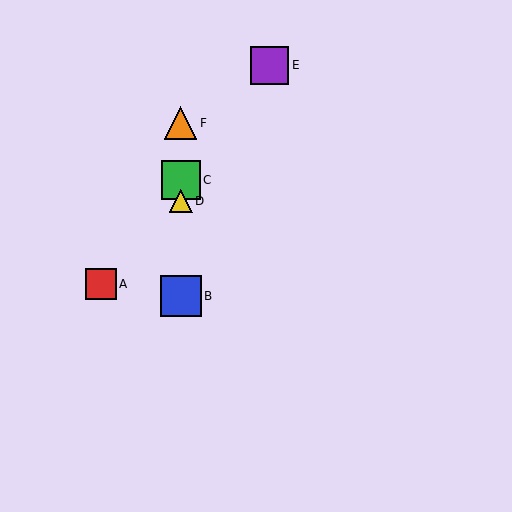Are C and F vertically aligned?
Yes, both are at x≈181.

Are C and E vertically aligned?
No, C is at x≈181 and E is at x≈270.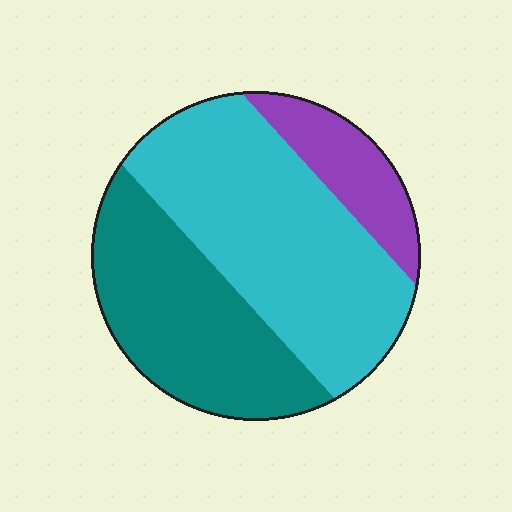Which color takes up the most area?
Cyan, at roughly 50%.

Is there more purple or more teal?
Teal.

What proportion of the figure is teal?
Teal covers about 35% of the figure.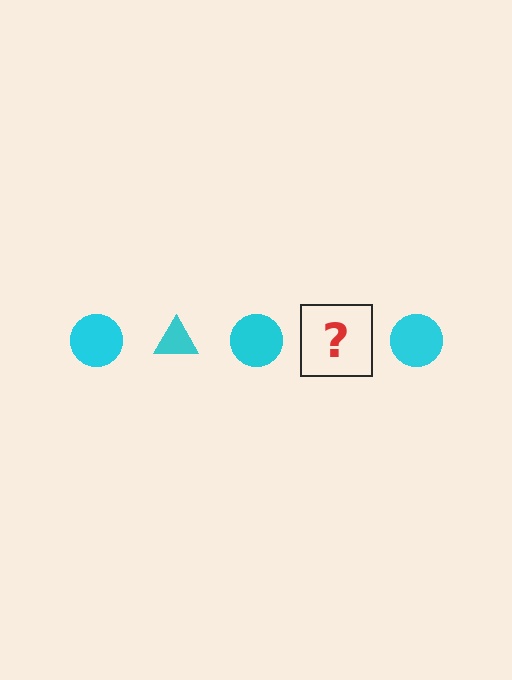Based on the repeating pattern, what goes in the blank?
The blank should be a cyan triangle.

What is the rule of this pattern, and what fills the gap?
The rule is that the pattern cycles through circle, triangle shapes in cyan. The gap should be filled with a cyan triangle.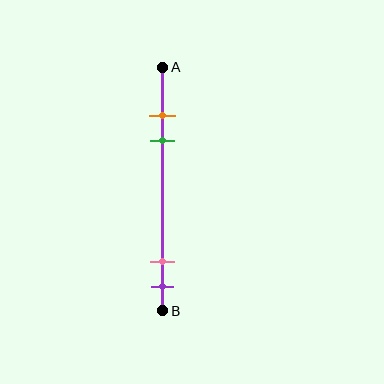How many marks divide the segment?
There are 4 marks dividing the segment.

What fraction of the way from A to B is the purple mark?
The purple mark is approximately 90% (0.9) of the way from A to B.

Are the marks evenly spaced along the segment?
No, the marks are not evenly spaced.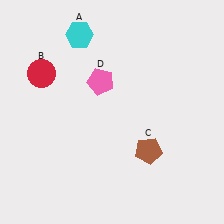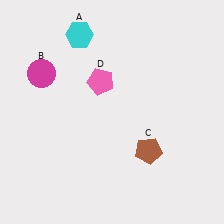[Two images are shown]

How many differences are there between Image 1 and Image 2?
There is 1 difference between the two images.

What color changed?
The circle (B) changed from red in Image 1 to magenta in Image 2.